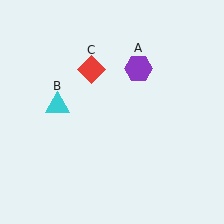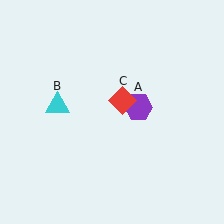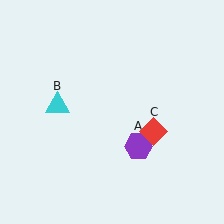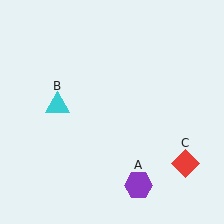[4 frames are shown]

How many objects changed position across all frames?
2 objects changed position: purple hexagon (object A), red diamond (object C).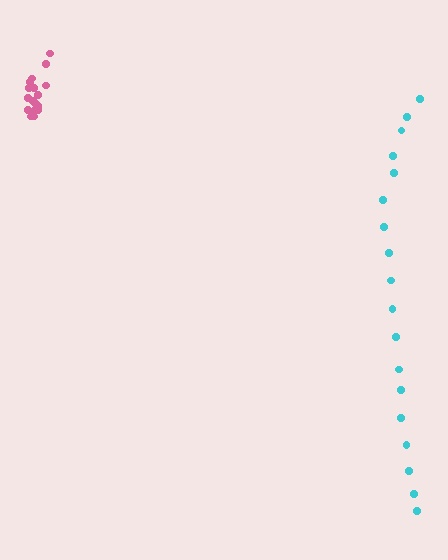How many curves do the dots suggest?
There are 2 distinct paths.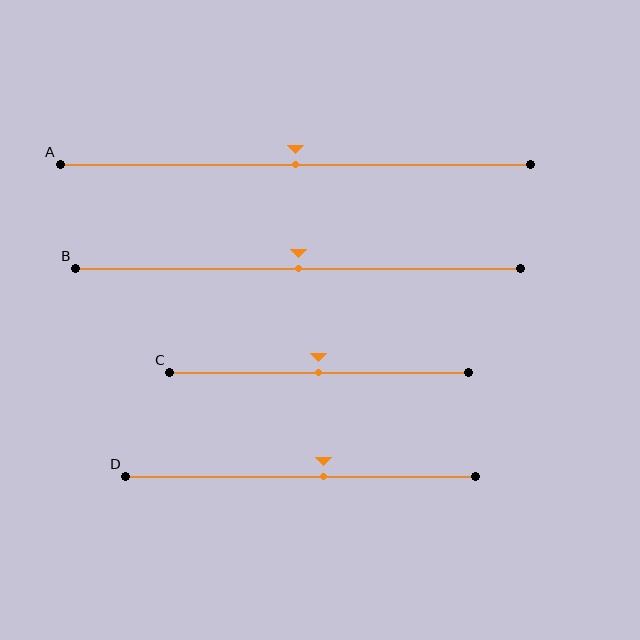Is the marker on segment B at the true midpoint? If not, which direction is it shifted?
Yes, the marker on segment B is at the true midpoint.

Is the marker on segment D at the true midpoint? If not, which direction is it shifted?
No, the marker on segment D is shifted to the right by about 7% of the segment length.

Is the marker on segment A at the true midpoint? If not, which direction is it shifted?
Yes, the marker on segment A is at the true midpoint.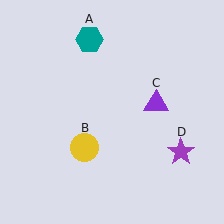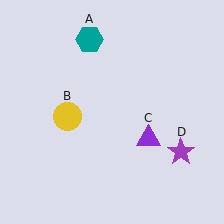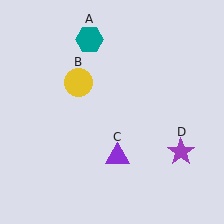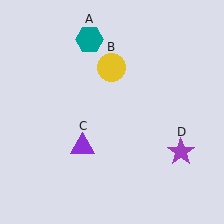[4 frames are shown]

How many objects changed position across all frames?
2 objects changed position: yellow circle (object B), purple triangle (object C).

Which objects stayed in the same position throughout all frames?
Teal hexagon (object A) and purple star (object D) remained stationary.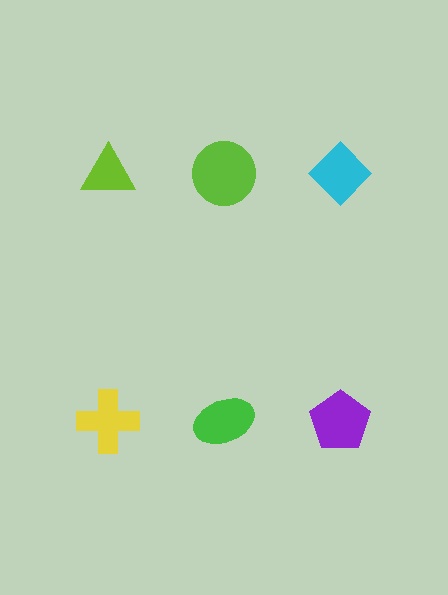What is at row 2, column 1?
A yellow cross.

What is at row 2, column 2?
A green ellipse.